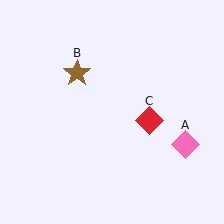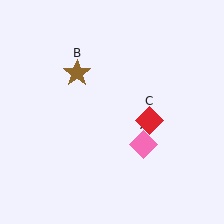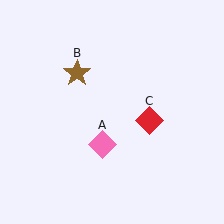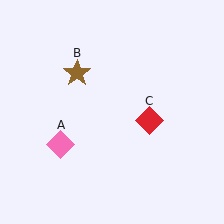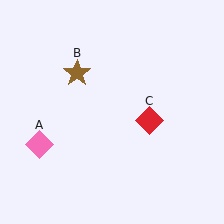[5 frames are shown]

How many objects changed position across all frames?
1 object changed position: pink diamond (object A).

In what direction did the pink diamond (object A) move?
The pink diamond (object A) moved left.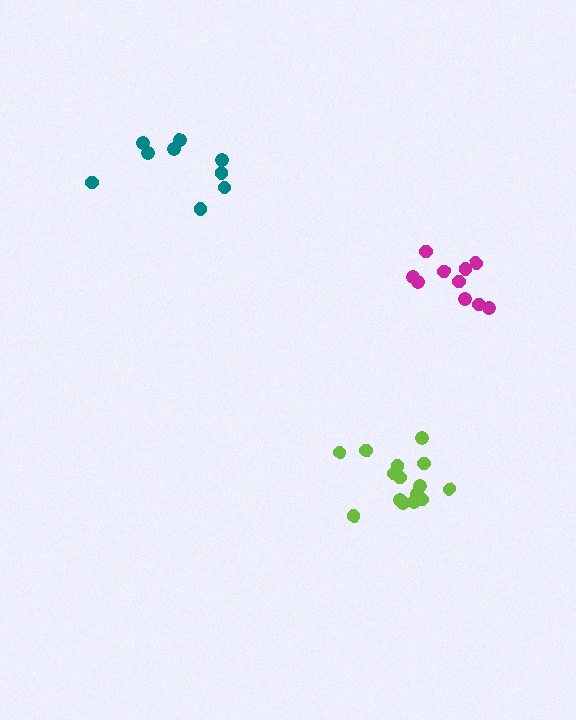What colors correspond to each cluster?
The clusters are colored: lime, teal, magenta.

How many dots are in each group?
Group 1: 15 dots, Group 2: 9 dots, Group 3: 10 dots (34 total).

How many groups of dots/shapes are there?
There are 3 groups.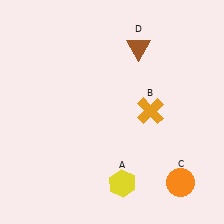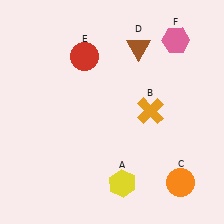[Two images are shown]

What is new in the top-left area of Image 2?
A red circle (E) was added in the top-left area of Image 2.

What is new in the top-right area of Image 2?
A pink hexagon (F) was added in the top-right area of Image 2.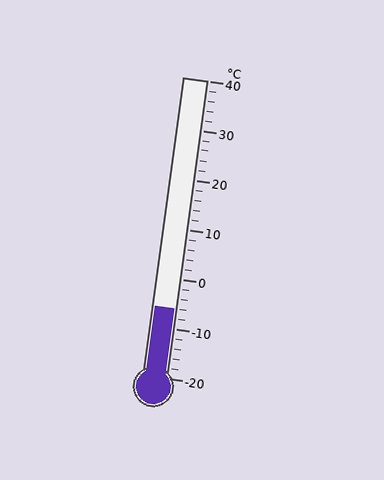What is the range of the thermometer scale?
The thermometer scale ranges from -20°C to 40°C.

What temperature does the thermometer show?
The thermometer shows approximately -6°C.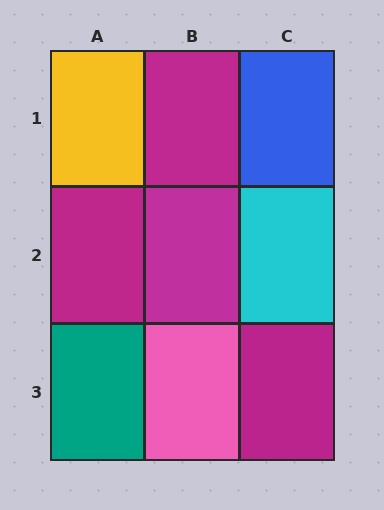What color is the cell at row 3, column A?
Teal.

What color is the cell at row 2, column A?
Magenta.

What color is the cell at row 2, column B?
Magenta.